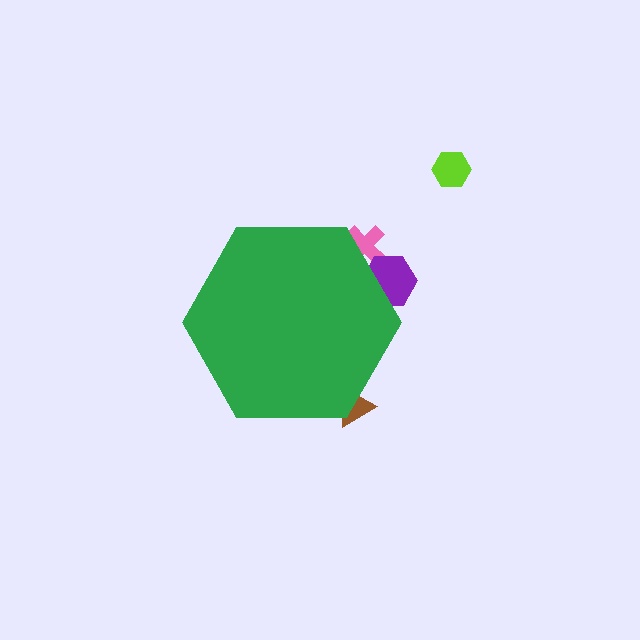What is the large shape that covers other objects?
A green hexagon.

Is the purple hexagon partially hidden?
Yes, the purple hexagon is partially hidden behind the green hexagon.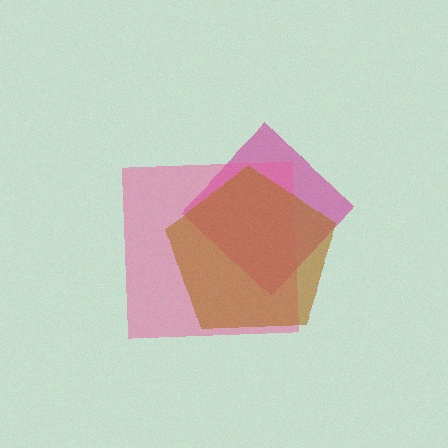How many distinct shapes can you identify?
There are 3 distinct shapes: a magenta diamond, a pink square, a brown pentagon.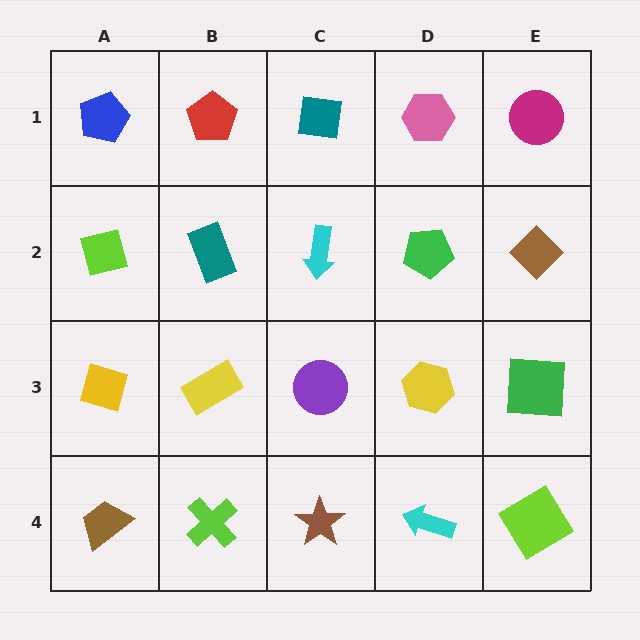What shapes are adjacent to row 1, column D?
A green pentagon (row 2, column D), a teal square (row 1, column C), a magenta circle (row 1, column E).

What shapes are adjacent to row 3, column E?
A brown diamond (row 2, column E), a lime diamond (row 4, column E), a yellow hexagon (row 3, column D).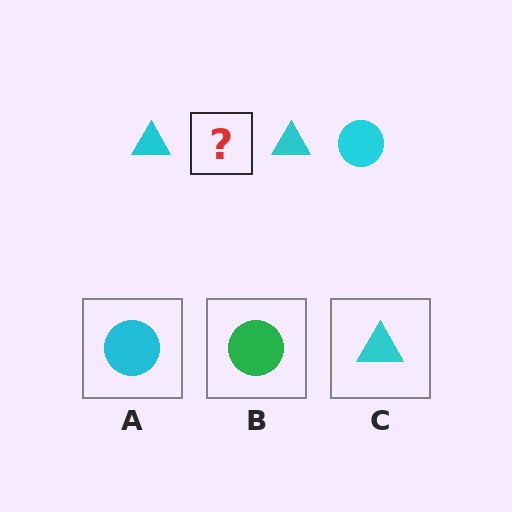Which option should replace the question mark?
Option A.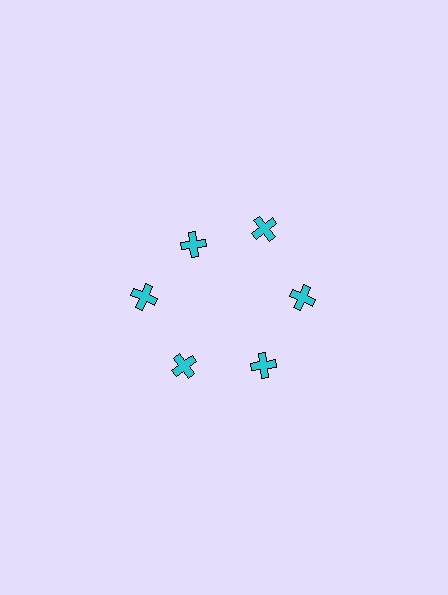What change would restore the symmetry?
The symmetry would be restored by moving it outward, back onto the ring so that all 6 crosses sit at equal angles and equal distance from the center.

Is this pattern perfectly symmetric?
No. The 6 cyan crosses are arranged in a ring, but one element near the 11 o'clock position is pulled inward toward the center, breaking the 6-fold rotational symmetry.